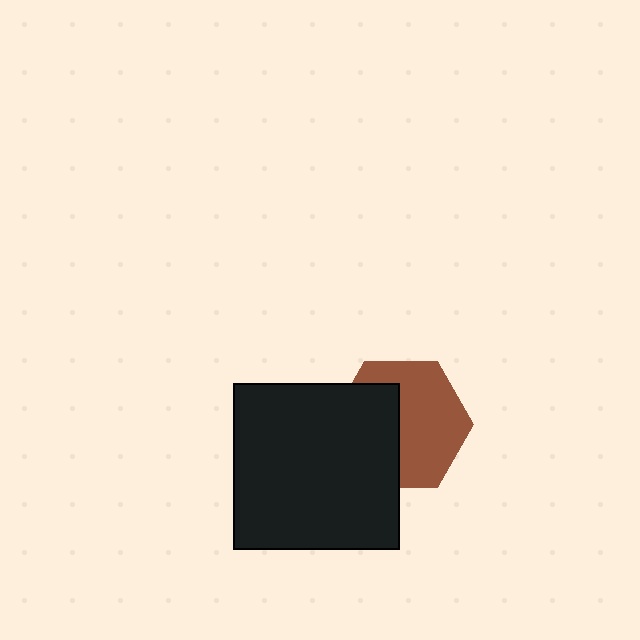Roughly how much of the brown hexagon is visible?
About half of it is visible (roughly 58%).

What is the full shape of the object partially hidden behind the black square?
The partially hidden object is a brown hexagon.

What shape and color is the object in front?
The object in front is a black square.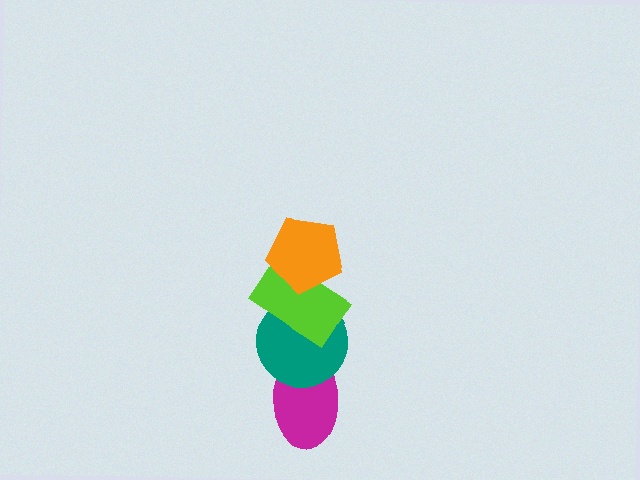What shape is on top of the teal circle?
The lime rectangle is on top of the teal circle.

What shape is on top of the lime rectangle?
The orange pentagon is on top of the lime rectangle.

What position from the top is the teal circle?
The teal circle is 3rd from the top.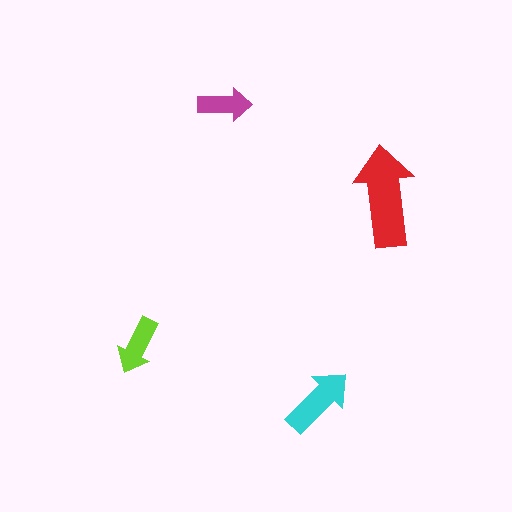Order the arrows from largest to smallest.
the red one, the cyan one, the lime one, the magenta one.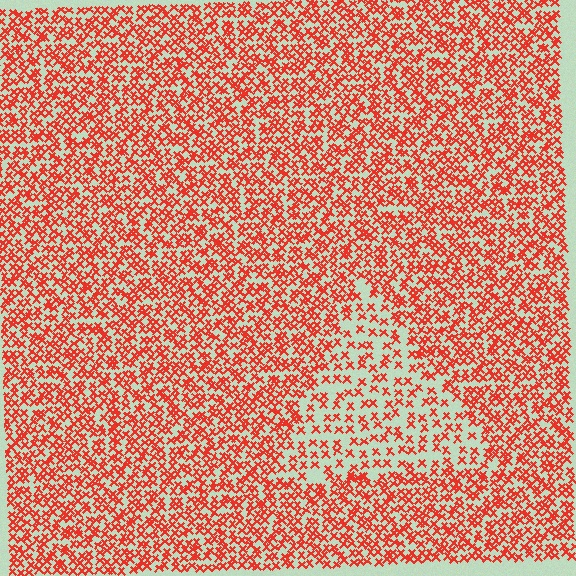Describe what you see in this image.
The image contains small red elements arranged at two different densities. A triangle-shaped region is visible where the elements are less densely packed than the surrounding area.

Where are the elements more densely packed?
The elements are more densely packed outside the triangle boundary.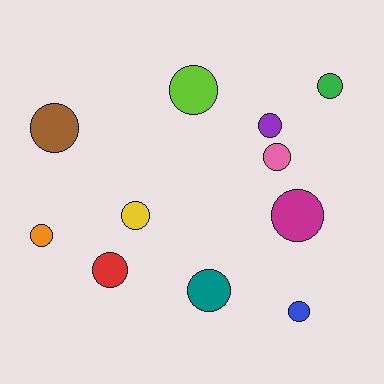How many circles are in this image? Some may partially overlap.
There are 11 circles.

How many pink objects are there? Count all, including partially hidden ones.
There is 1 pink object.